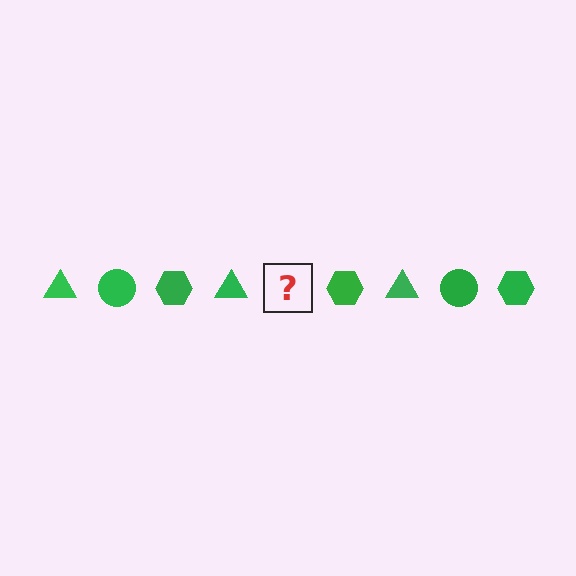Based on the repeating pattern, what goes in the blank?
The blank should be a green circle.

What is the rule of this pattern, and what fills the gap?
The rule is that the pattern cycles through triangle, circle, hexagon shapes in green. The gap should be filled with a green circle.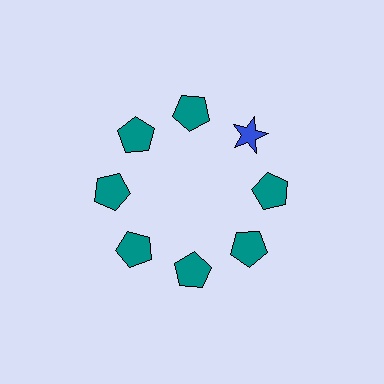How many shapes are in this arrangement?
There are 8 shapes arranged in a ring pattern.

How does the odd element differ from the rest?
It differs in both color (blue instead of teal) and shape (star instead of pentagon).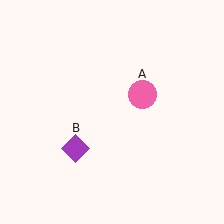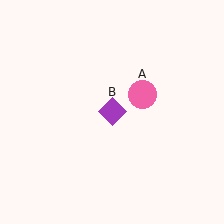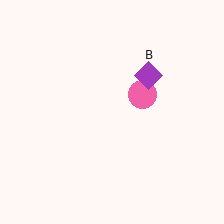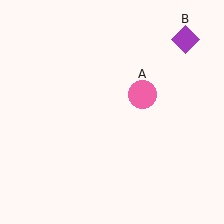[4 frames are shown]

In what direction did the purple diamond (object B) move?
The purple diamond (object B) moved up and to the right.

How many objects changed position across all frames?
1 object changed position: purple diamond (object B).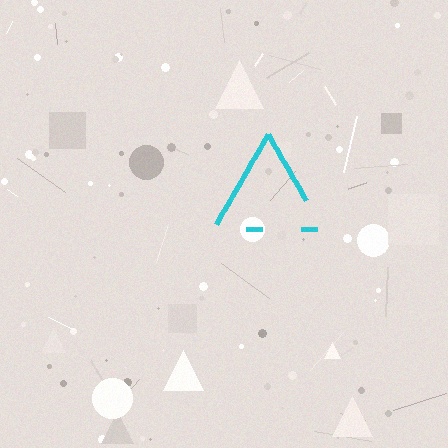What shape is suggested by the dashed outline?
The dashed outline suggests a triangle.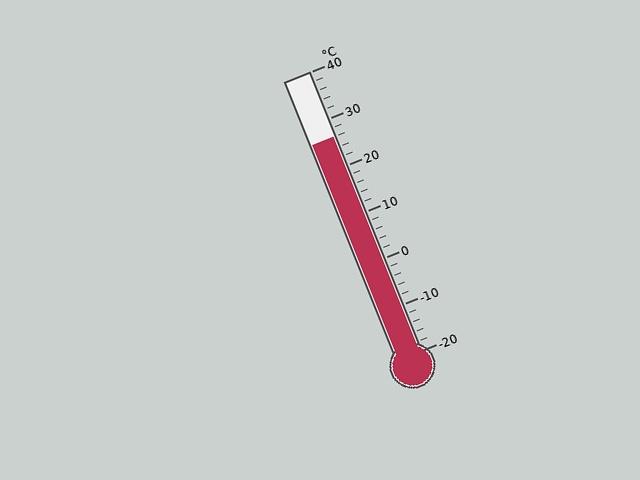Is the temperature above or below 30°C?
The temperature is below 30°C.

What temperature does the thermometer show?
The thermometer shows approximately 26°C.